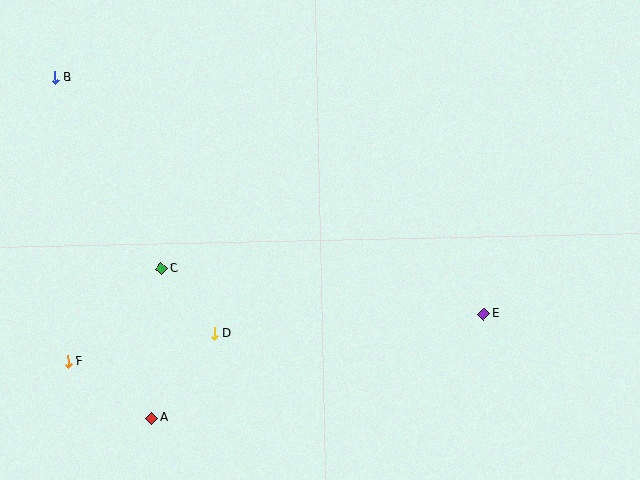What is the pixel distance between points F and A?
The distance between F and A is 101 pixels.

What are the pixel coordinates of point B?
Point B is at (55, 77).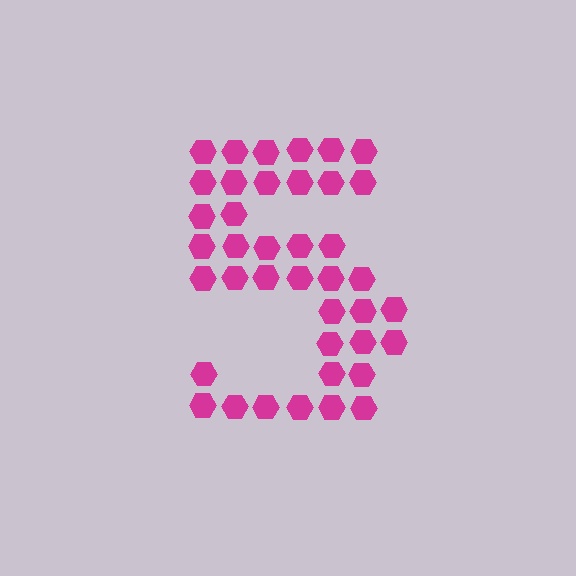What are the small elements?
The small elements are hexagons.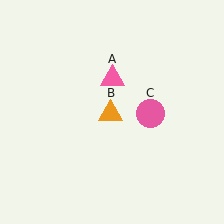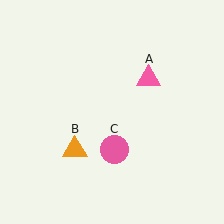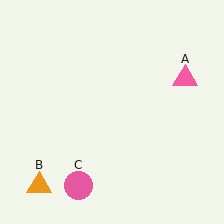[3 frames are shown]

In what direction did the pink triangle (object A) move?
The pink triangle (object A) moved right.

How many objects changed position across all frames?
3 objects changed position: pink triangle (object A), orange triangle (object B), pink circle (object C).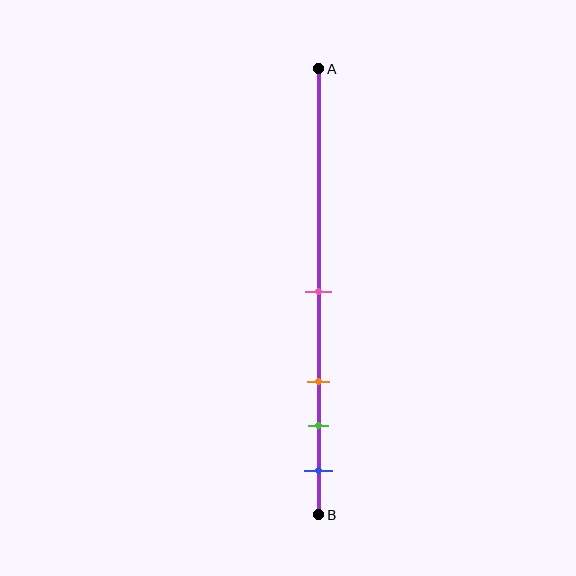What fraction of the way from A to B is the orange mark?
The orange mark is approximately 70% (0.7) of the way from A to B.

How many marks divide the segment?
There are 4 marks dividing the segment.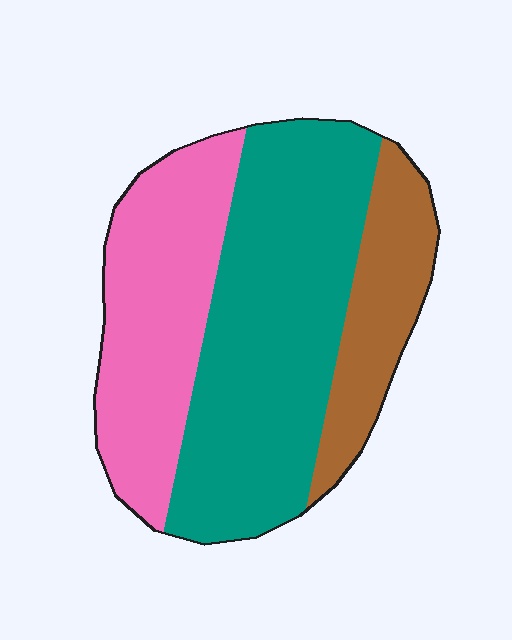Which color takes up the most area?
Teal, at roughly 50%.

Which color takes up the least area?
Brown, at roughly 20%.